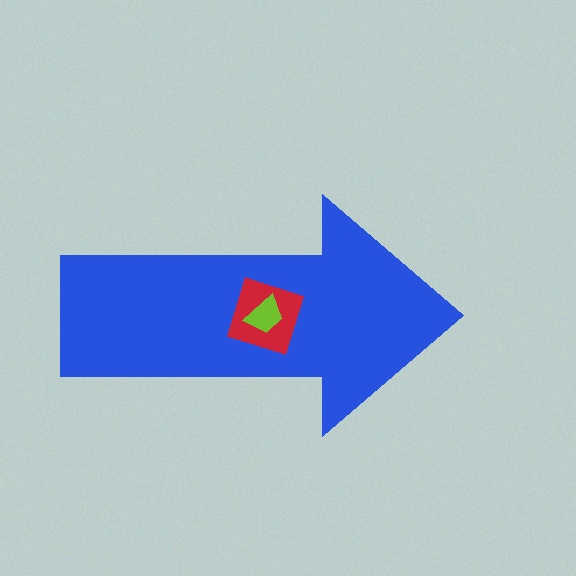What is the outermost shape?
The blue arrow.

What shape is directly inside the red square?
The lime trapezoid.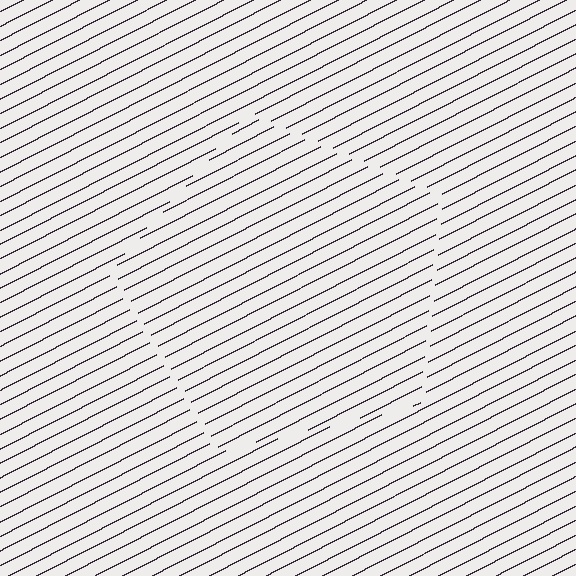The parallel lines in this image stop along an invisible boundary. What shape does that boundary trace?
An illusory pentagon. The interior of the shape contains the same grating, shifted by half a period — the contour is defined by the phase discontinuity where line-ends from the inner and outer gratings abut.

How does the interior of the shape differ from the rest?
The interior of the shape contains the same grating, shifted by half a period — the contour is defined by the phase discontinuity where line-ends from the inner and outer gratings abut.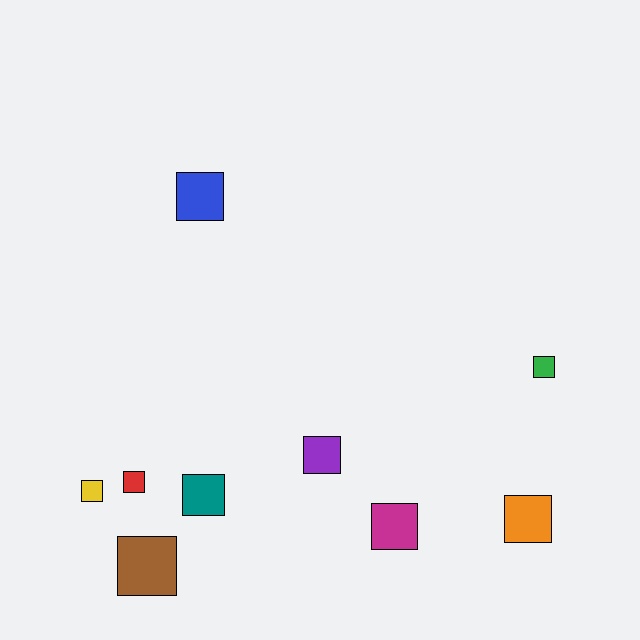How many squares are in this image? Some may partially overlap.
There are 9 squares.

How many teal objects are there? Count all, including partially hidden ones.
There is 1 teal object.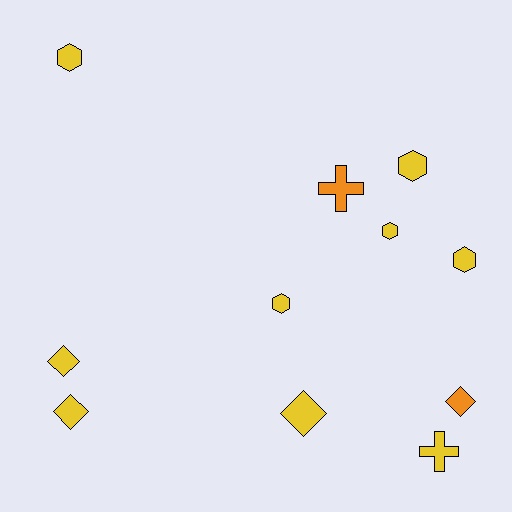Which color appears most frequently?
Yellow, with 9 objects.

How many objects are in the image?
There are 11 objects.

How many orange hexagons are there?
There are no orange hexagons.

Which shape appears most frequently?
Hexagon, with 5 objects.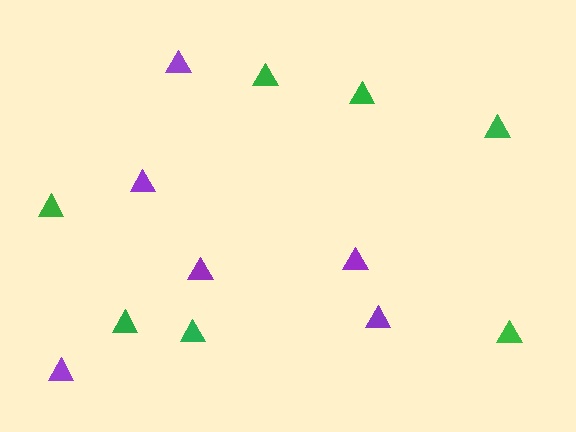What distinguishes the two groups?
There are 2 groups: one group of green triangles (7) and one group of purple triangles (6).